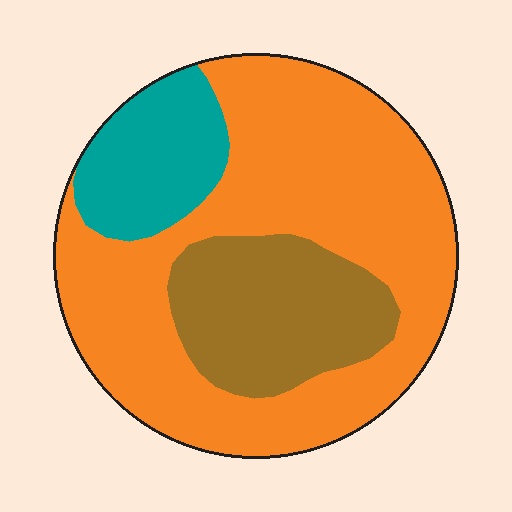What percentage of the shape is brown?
Brown covers roughly 20% of the shape.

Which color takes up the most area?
Orange, at roughly 65%.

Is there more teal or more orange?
Orange.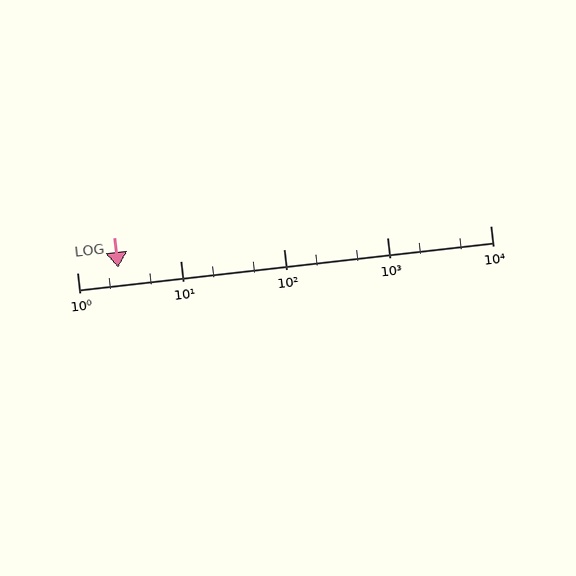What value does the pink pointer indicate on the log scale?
The pointer indicates approximately 2.5.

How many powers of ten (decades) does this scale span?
The scale spans 4 decades, from 1 to 10000.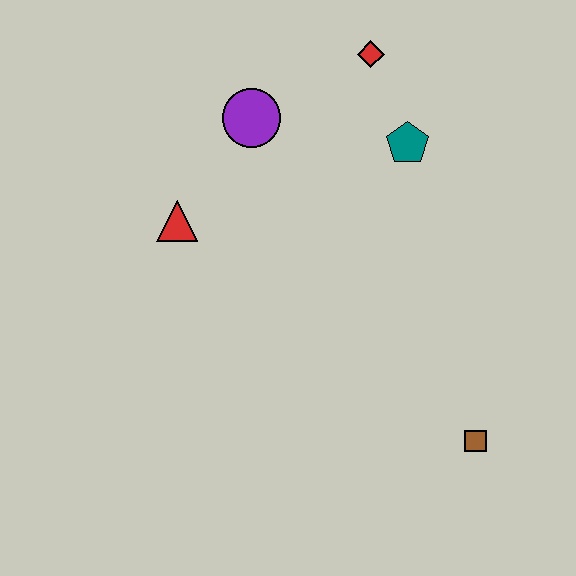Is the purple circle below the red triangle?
No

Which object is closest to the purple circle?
The red triangle is closest to the purple circle.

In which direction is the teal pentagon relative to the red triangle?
The teal pentagon is to the right of the red triangle.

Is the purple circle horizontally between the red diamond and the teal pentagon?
No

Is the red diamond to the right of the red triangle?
Yes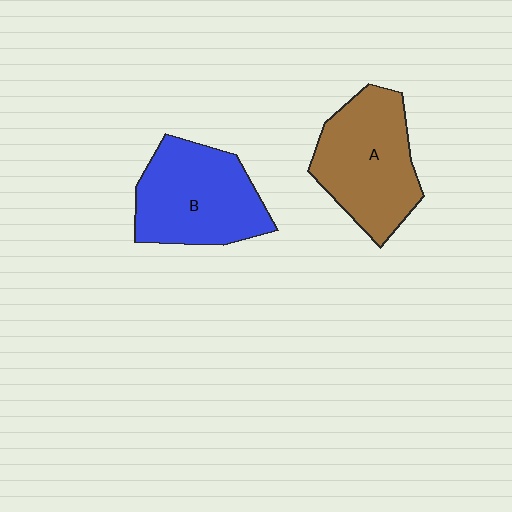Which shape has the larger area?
Shape A (brown).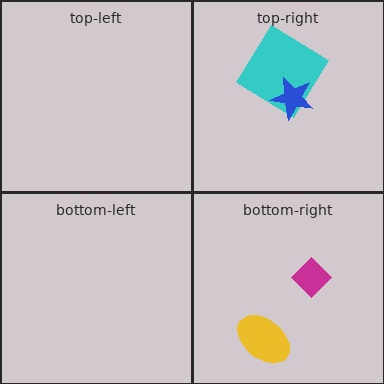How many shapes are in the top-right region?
2.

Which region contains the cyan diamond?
The top-right region.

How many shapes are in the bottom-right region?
2.